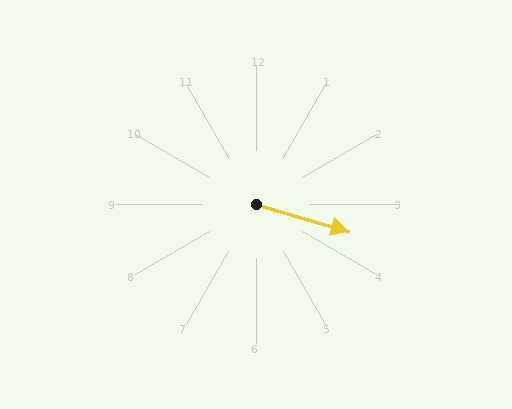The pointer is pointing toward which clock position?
Roughly 4 o'clock.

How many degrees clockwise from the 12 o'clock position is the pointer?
Approximately 106 degrees.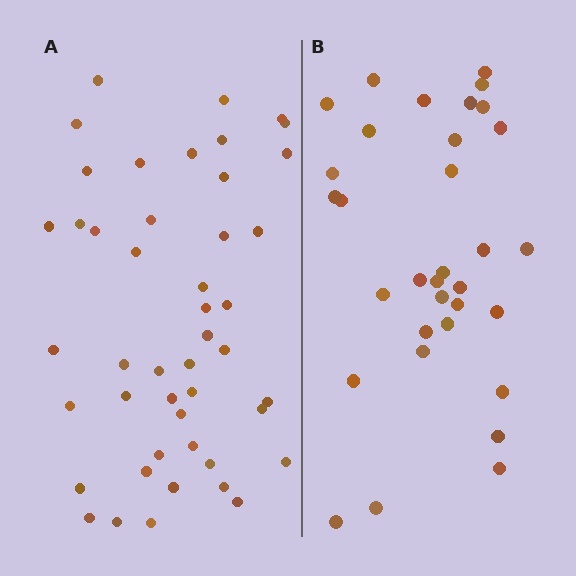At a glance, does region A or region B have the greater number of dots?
Region A (the left region) has more dots.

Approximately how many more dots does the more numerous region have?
Region A has approximately 15 more dots than region B.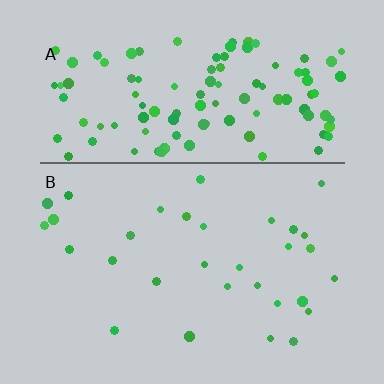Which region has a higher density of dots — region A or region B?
A (the top).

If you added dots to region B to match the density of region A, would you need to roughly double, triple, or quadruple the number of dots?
Approximately quadruple.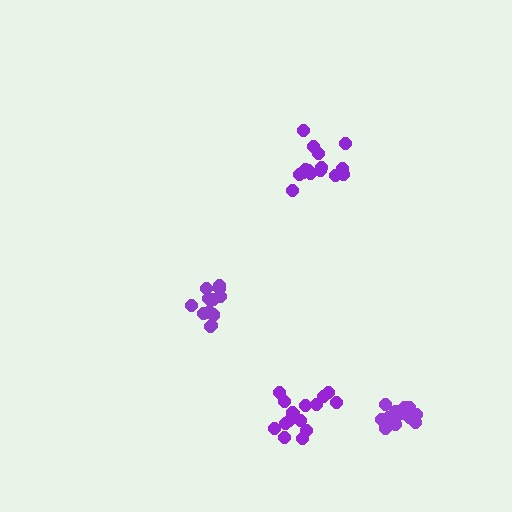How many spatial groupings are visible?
There are 4 spatial groupings.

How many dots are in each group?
Group 1: 15 dots, Group 2: 14 dots, Group 3: 13 dots, Group 4: 17 dots (59 total).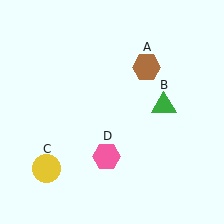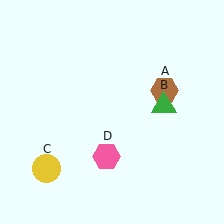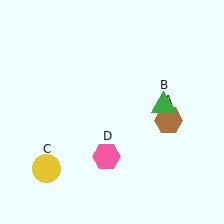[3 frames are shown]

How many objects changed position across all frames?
1 object changed position: brown hexagon (object A).